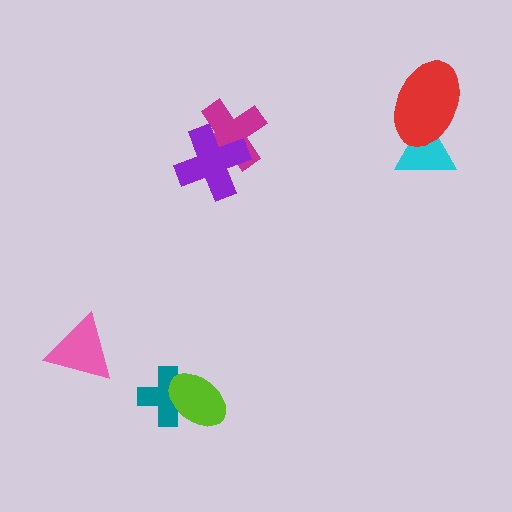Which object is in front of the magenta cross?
The purple cross is in front of the magenta cross.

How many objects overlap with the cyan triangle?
1 object overlaps with the cyan triangle.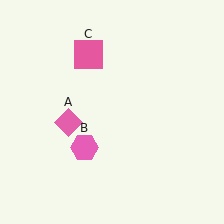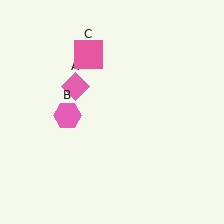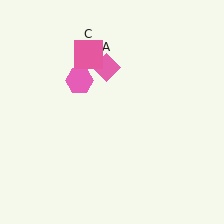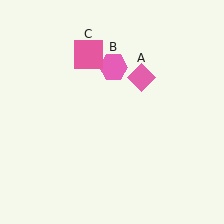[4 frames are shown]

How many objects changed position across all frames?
2 objects changed position: pink diamond (object A), pink hexagon (object B).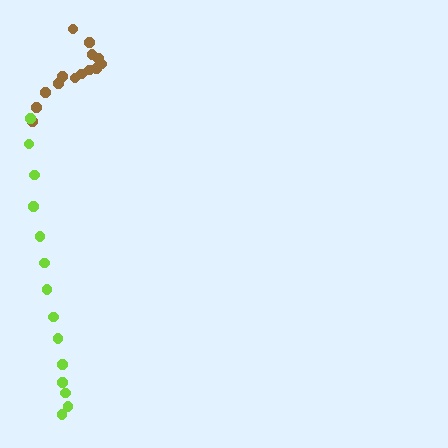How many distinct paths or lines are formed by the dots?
There are 2 distinct paths.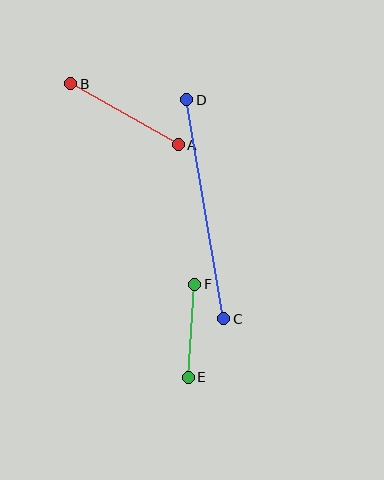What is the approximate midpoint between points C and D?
The midpoint is at approximately (205, 209) pixels.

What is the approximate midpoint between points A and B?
The midpoint is at approximately (125, 114) pixels.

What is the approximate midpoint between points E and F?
The midpoint is at approximately (191, 331) pixels.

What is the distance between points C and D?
The distance is approximately 222 pixels.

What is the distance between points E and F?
The distance is approximately 93 pixels.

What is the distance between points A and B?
The distance is approximately 124 pixels.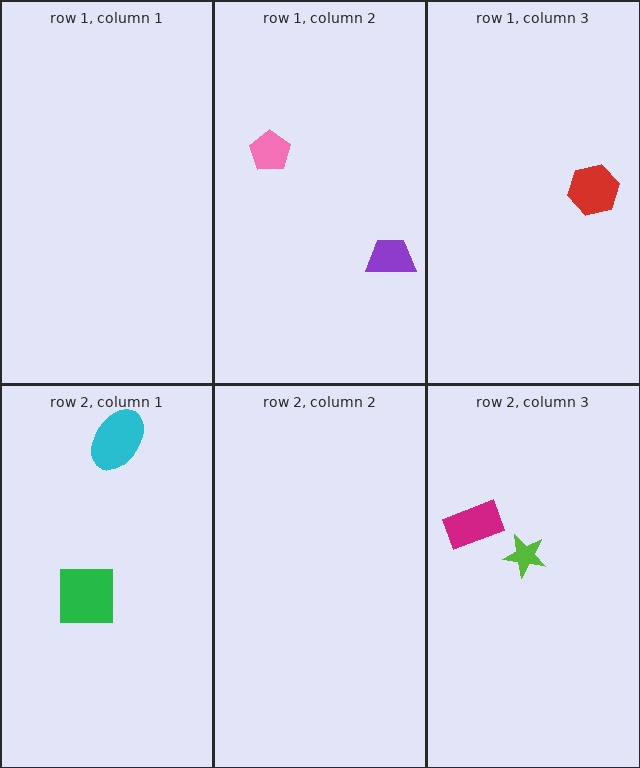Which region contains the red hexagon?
The row 1, column 3 region.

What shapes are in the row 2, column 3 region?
The magenta rectangle, the lime star.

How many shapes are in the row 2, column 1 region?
2.